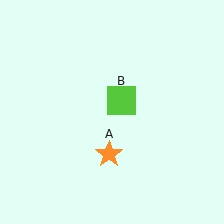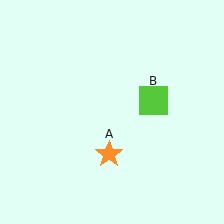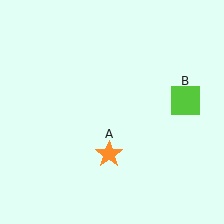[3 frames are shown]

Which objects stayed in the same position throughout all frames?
Orange star (object A) remained stationary.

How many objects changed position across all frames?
1 object changed position: lime square (object B).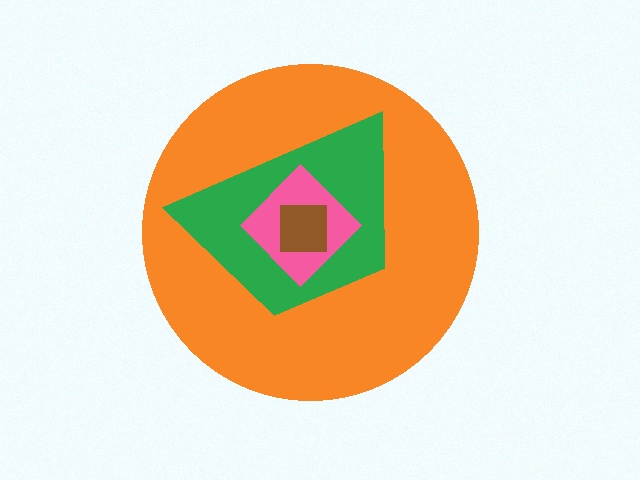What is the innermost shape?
The brown square.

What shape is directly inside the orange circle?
The green trapezoid.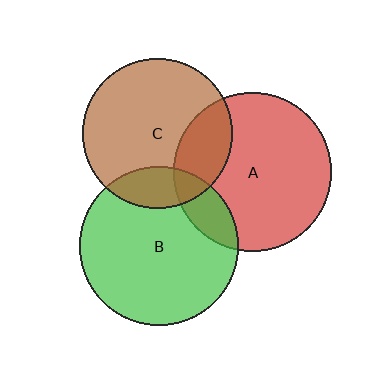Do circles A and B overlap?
Yes.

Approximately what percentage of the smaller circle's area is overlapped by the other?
Approximately 15%.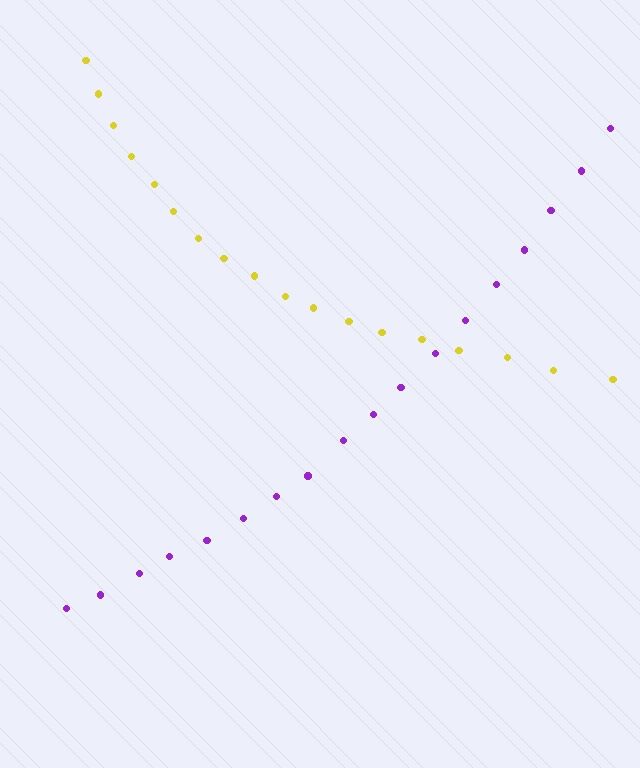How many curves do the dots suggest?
There are 2 distinct paths.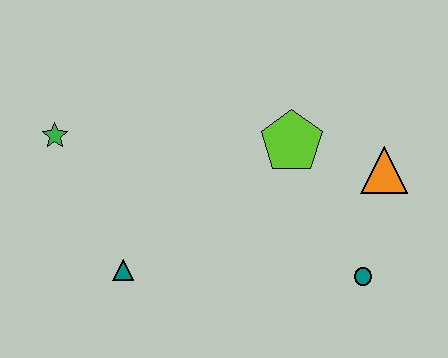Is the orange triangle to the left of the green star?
No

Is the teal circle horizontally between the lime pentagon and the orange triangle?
Yes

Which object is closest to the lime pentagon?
The orange triangle is closest to the lime pentagon.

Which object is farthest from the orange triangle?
The green star is farthest from the orange triangle.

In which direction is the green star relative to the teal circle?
The green star is to the left of the teal circle.